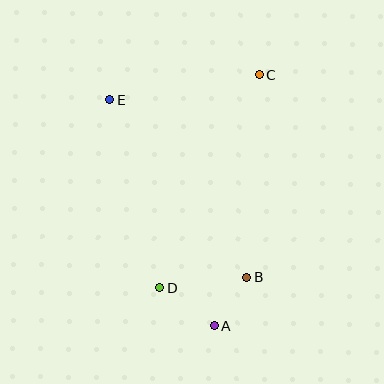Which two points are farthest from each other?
Points A and C are farthest from each other.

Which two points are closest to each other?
Points A and B are closest to each other.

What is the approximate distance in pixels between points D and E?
The distance between D and E is approximately 194 pixels.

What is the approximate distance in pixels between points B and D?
The distance between B and D is approximately 88 pixels.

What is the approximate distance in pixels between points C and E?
The distance between C and E is approximately 152 pixels.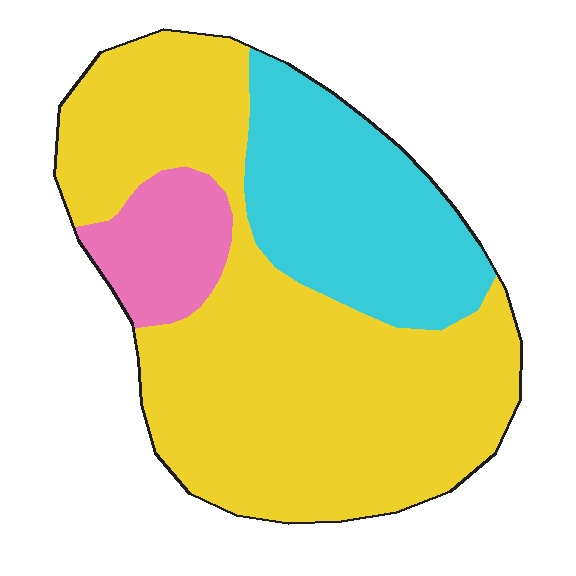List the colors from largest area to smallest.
From largest to smallest: yellow, cyan, pink.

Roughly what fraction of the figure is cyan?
Cyan covers roughly 25% of the figure.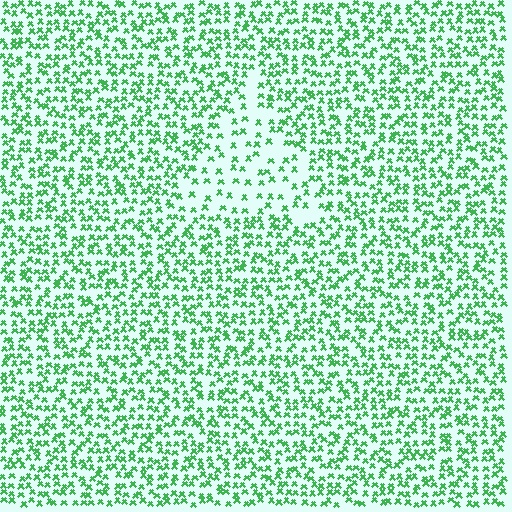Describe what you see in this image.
The image contains small green elements arranged at two different densities. A triangle-shaped region is visible where the elements are less densely packed than the surrounding area.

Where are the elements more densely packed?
The elements are more densely packed outside the triangle boundary.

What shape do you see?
I see a triangle.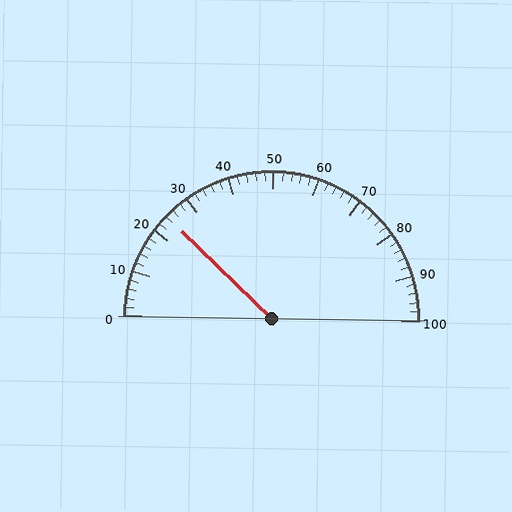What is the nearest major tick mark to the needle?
The nearest major tick mark is 20.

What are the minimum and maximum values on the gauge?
The gauge ranges from 0 to 100.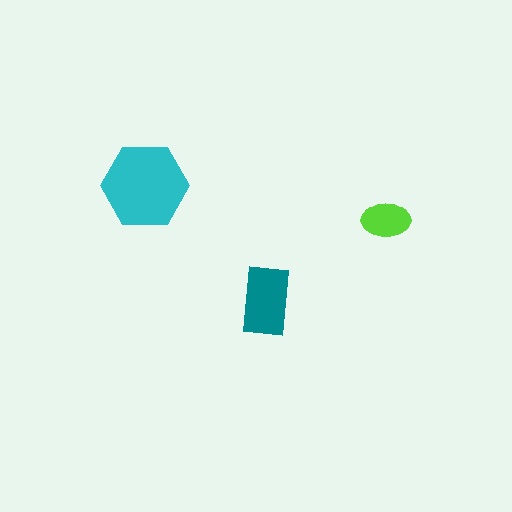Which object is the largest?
The cyan hexagon.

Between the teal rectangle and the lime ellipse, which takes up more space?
The teal rectangle.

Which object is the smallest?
The lime ellipse.